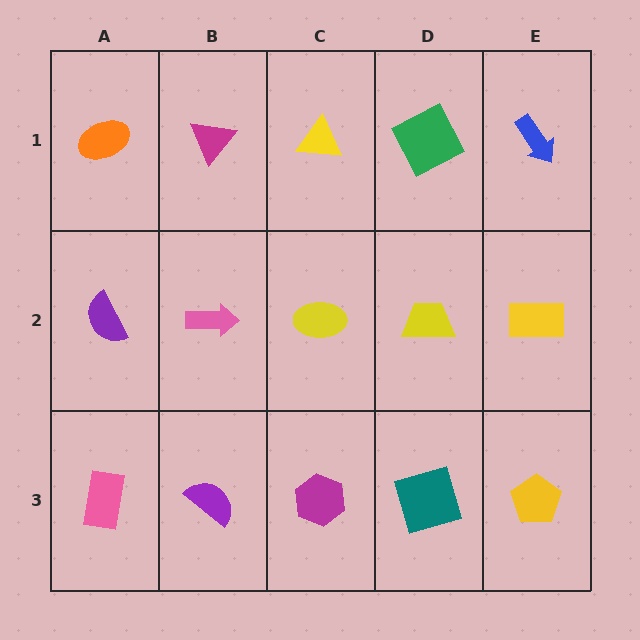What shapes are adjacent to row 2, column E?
A blue arrow (row 1, column E), a yellow pentagon (row 3, column E), a yellow trapezoid (row 2, column D).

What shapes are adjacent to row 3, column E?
A yellow rectangle (row 2, column E), a teal square (row 3, column D).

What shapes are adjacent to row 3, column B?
A pink arrow (row 2, column B), a pink rectangle (row 3, column A), a magenta hexagon (row 3, column C).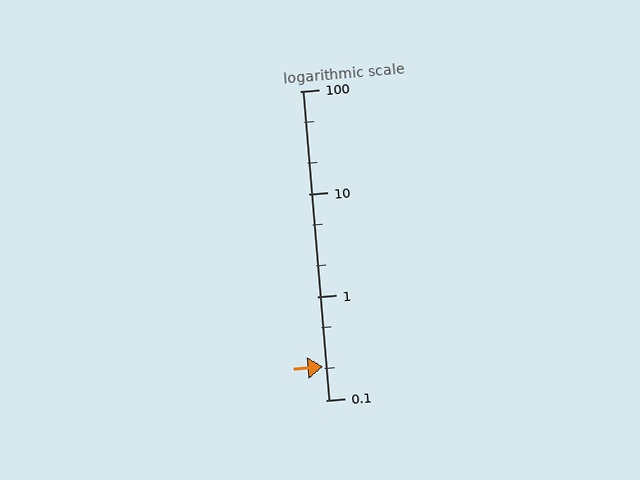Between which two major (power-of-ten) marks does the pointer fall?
The pointer is between 0.1 and 1.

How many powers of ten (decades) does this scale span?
The scale spans 3 decades, from 0.1 to 100.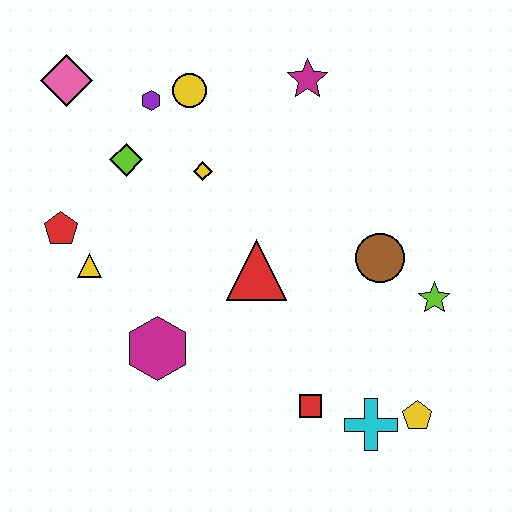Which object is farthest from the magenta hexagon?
The magenta star is farthest from the magenta hexagon.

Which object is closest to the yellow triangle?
The red pentagon is closest to the yellow triangle.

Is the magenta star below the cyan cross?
No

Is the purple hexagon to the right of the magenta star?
No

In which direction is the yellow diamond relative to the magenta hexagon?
The yellow diamond is above the magenta hexagon.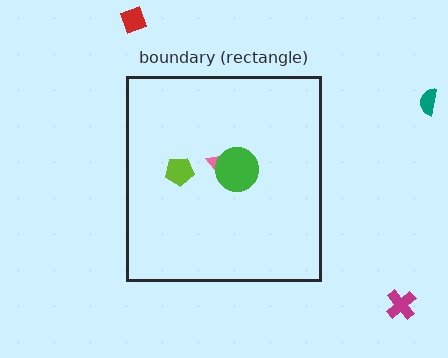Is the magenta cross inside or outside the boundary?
Outside.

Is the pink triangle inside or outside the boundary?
Inside.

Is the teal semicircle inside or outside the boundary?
Outside.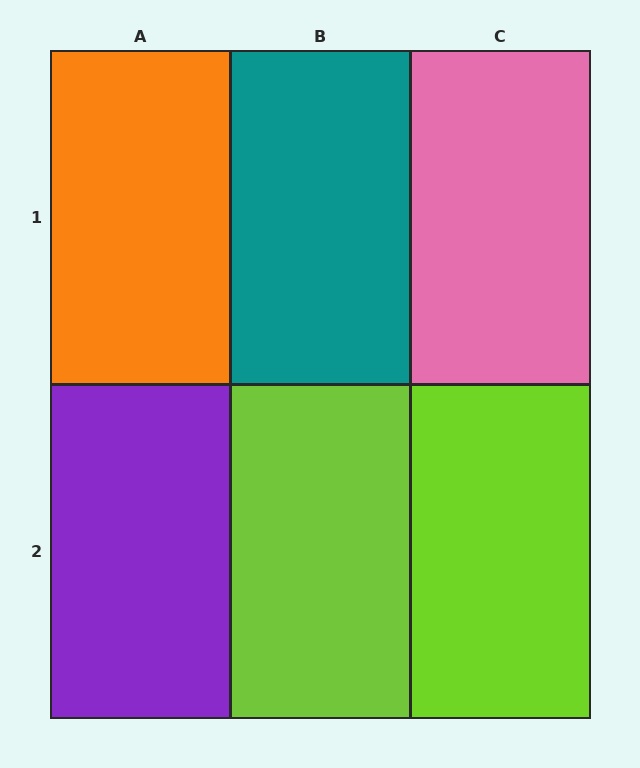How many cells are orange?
1 cell is orange.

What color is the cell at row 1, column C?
Pink.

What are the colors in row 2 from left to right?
Purple, lime, lime.